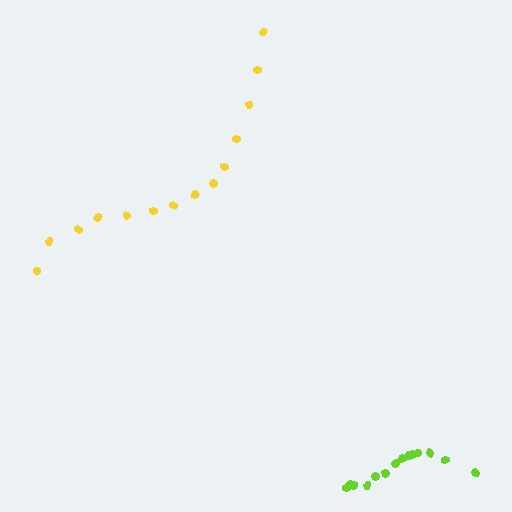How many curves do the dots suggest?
There are 2 distinct paths.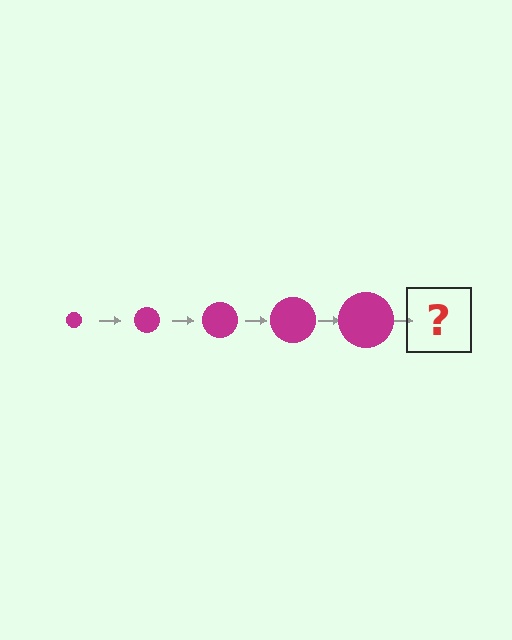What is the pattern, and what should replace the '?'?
The pattern is that the circle gets progressively larger each step. The '?' should be a magenta circle, larger than the previous one.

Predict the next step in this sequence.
The next step is a magenta circle, larger than the previous one.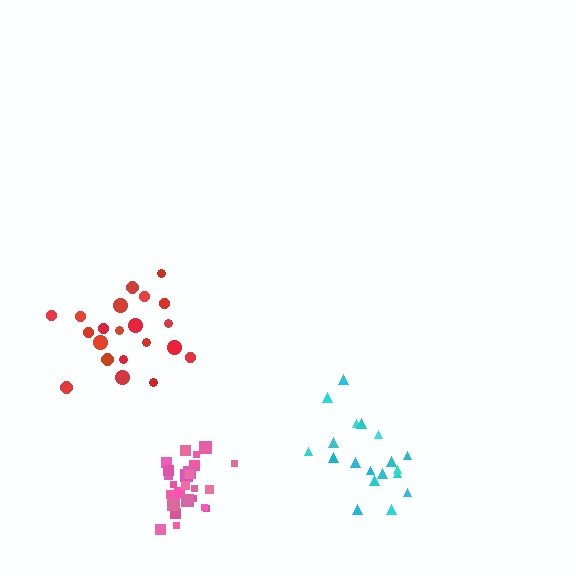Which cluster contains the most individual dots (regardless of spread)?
Pink (26).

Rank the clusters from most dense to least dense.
pink, cyan, red.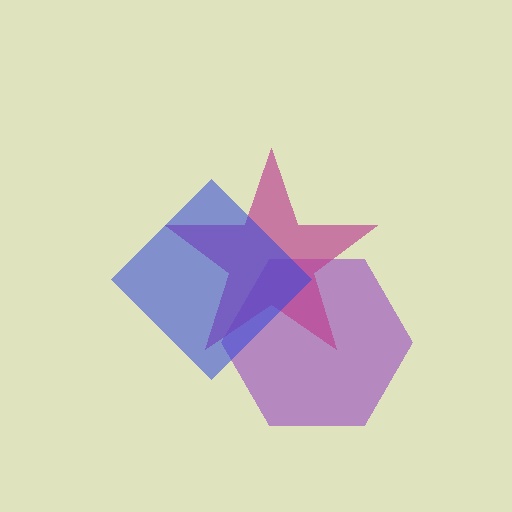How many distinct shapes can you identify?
There are 3 distinct shapes: a purple hexagon, a magenta star, a blue diamond.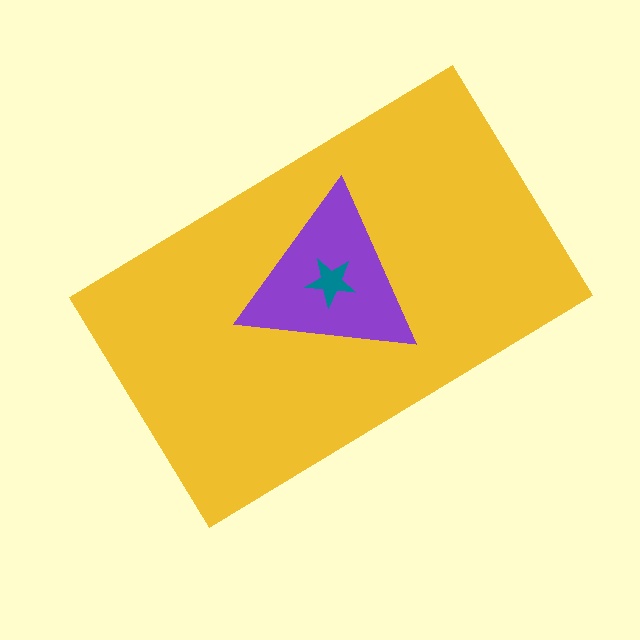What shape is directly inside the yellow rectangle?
The purple triangle.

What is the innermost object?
The teal star.